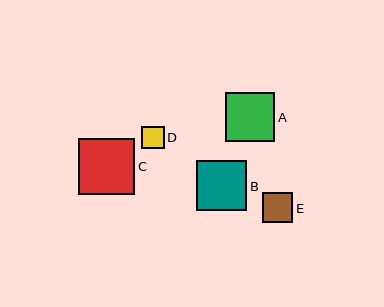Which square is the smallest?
Square D is the smallest with a size of approximately 23 pixels.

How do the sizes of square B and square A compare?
Square B and square A are approximately the same size.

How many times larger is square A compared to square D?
Square A is approximately 2.2 times the size of square D.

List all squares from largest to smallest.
From largest to smallest: C, B, A, E, D.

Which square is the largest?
Square C is the largest with a size of approximately 56 pixels.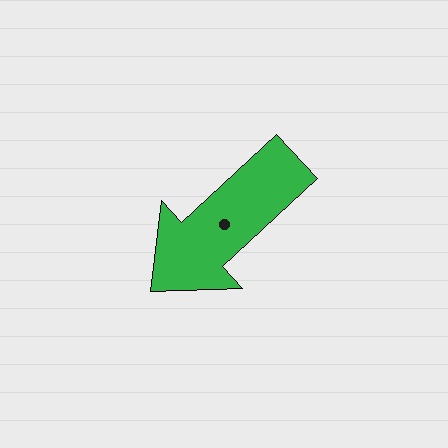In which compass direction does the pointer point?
Southwest.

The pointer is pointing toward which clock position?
Roughly 8 o'clock.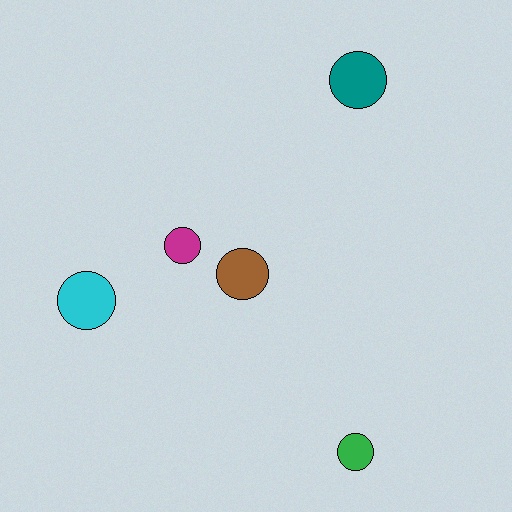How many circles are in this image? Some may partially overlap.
There are 5 circles.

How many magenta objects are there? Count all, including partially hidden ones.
There is 1 magenta object.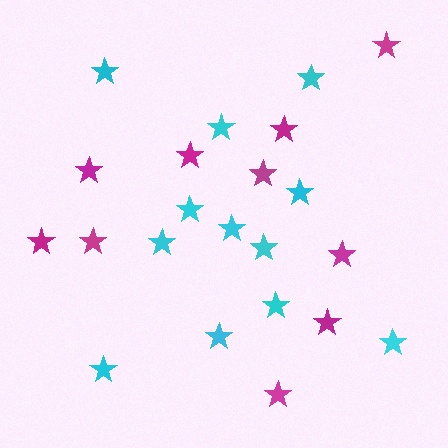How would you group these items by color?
There are 2 groups: one group of magenta stars (10) and one group of cyan stars (12).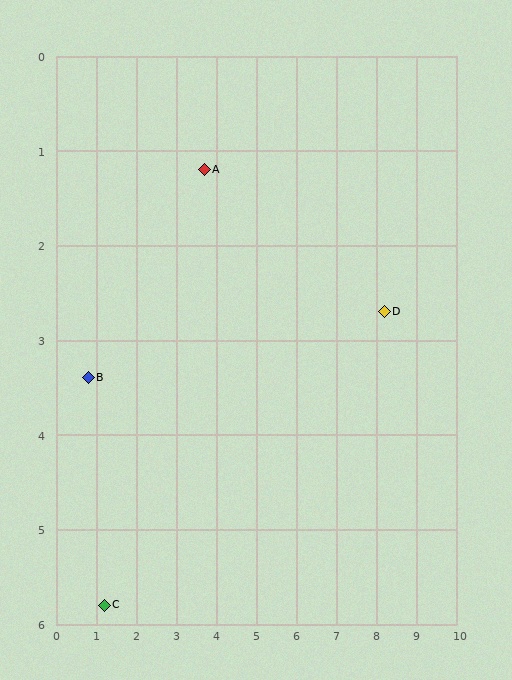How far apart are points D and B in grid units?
Points D and B are about 7.4 grid units apart.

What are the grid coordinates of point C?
Point C is at approximately (1.2, 5.8).